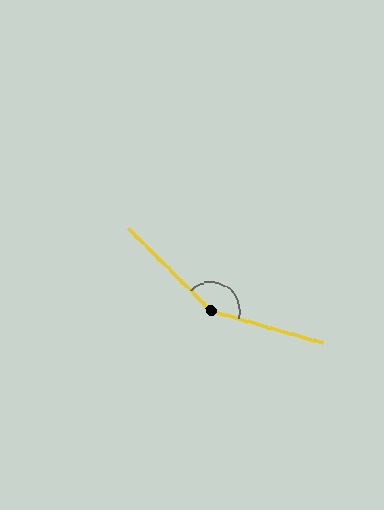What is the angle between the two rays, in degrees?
Approximately 151 degrees.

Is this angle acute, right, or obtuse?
It is obtuse.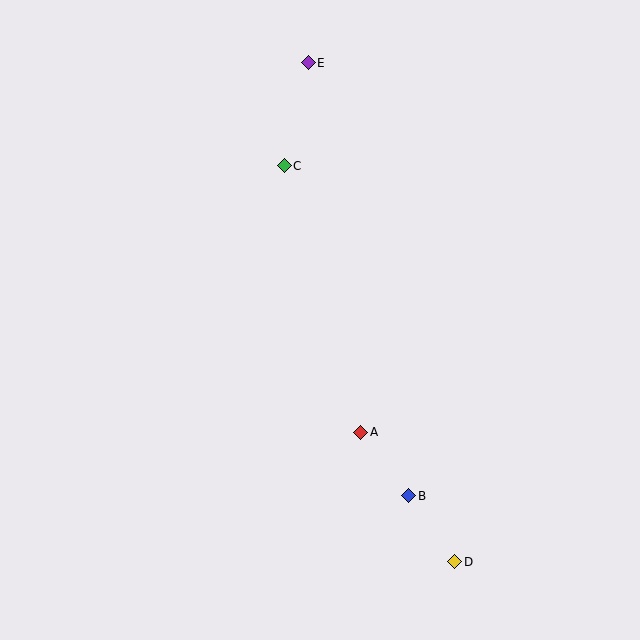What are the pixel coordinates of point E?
Point E is at (308, 63).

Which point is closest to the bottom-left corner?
Point A is closest to the bottom-left corner.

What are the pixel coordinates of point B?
Point B is at (409, 496).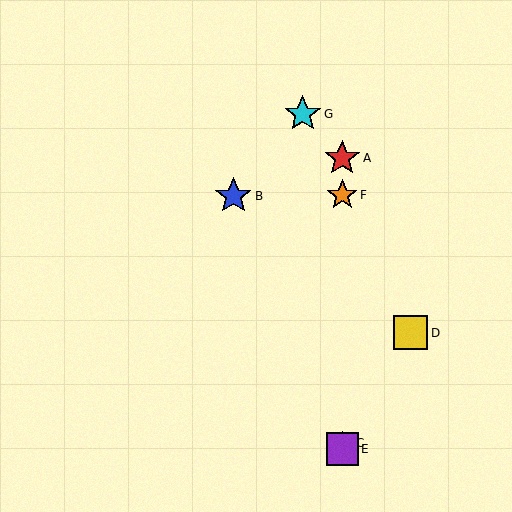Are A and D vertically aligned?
No, A is at x≈342 and D is at x≈410.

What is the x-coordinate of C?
Object C is at x≈342.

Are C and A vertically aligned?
Yes, both are at x≈342.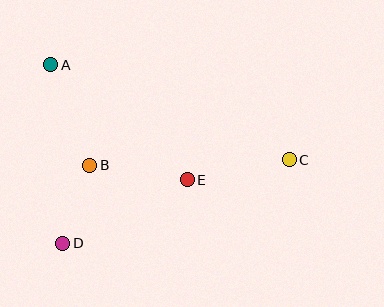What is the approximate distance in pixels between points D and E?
The distance between D and E is approximately 140 pixels.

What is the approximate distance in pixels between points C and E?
The distance between C and E is approximately 104 pixels.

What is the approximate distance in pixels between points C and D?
The distance between C and D is approximately 241 pixels.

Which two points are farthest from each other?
Points A and C are farthest from each other.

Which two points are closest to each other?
Points B and D are closest to each other.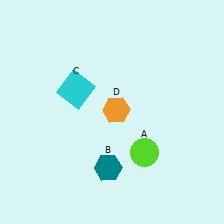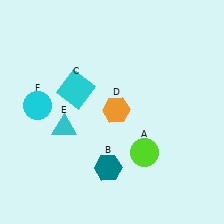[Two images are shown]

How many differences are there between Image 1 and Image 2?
There are 2 differences between the two images.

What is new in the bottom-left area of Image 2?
A cyan triangle (E) was added in the bottom-left area of Image 2.